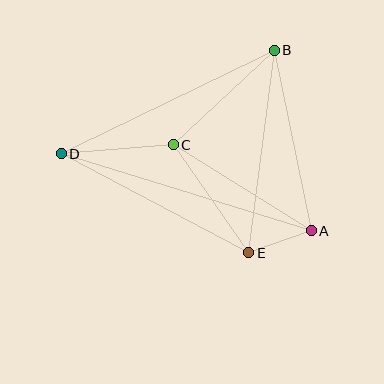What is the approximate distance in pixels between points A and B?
The distance between A and B is approximately 184 pixels.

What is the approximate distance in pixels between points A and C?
The distance between A and C is approximately 163 pixels.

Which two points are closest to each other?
Points A and E are closest to each other.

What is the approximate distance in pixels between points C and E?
The distance between C and E is approximately 132 pixels.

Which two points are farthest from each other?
Points A and D are farthest from each other.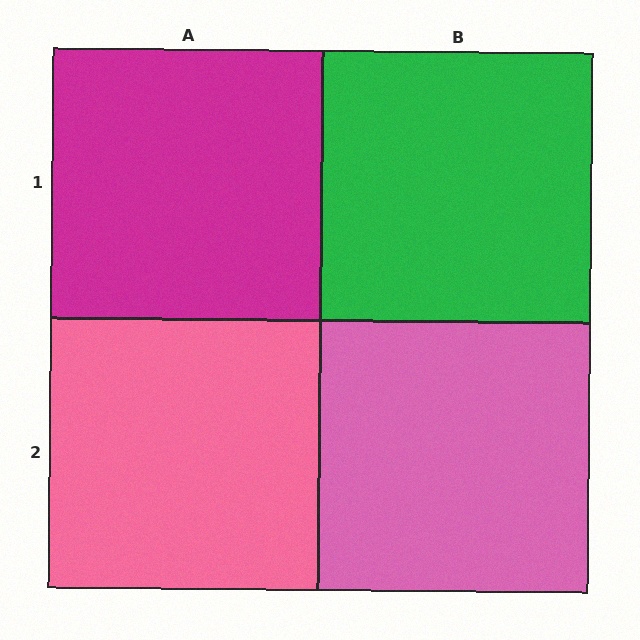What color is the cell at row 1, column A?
Magenta.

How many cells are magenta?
1 cell is magenta.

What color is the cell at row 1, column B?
Green.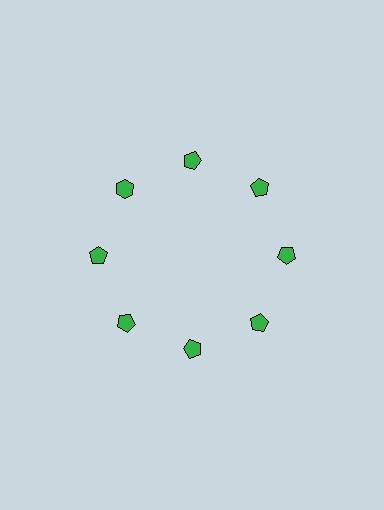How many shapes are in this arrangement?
There are 8 shapes arranged in a ring pattern.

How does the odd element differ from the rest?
It has a different shape: hexagon instead of pentagon.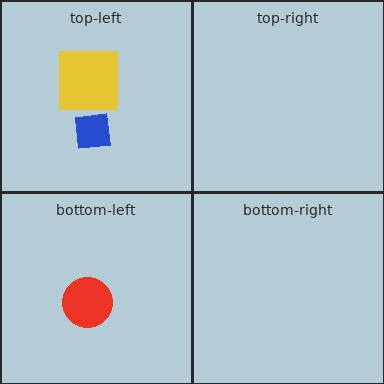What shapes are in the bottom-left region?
The red circle.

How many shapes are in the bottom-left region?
1.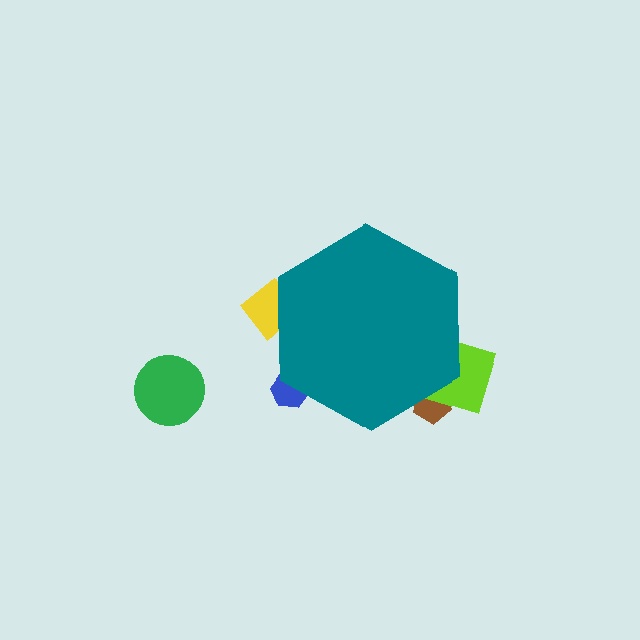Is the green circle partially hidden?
No, the green circle is fully visible.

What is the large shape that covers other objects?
A teal hexagon.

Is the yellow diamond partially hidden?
Yes, the yellow diamond is partially hidden behind the teal hexagon.